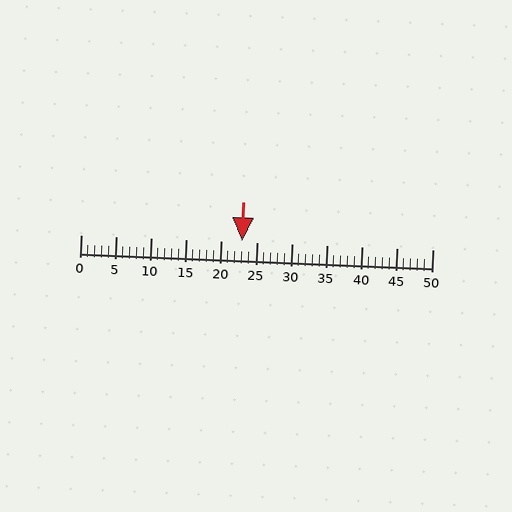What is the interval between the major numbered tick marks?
The major tick marks are spaced 5 units apart.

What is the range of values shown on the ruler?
The ruler shows values from 0 to 50.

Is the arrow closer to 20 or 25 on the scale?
The arrow is closer to 25.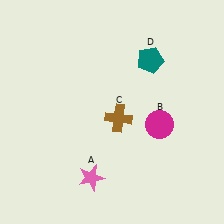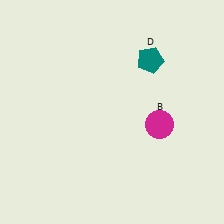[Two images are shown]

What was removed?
The pink star (A), the brown cross (C) were removed in Image 2.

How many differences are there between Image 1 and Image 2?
There are 2 differences between the two images.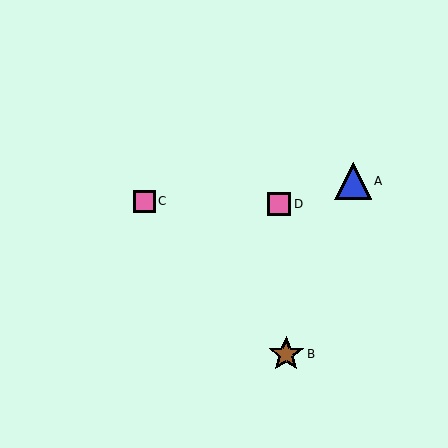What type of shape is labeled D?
Shape D is a pink square.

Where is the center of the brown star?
The center of the brown star is at (286, 354).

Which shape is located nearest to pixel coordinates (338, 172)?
The blue triangle (labeled A) at (353, 181) is nearest to that location.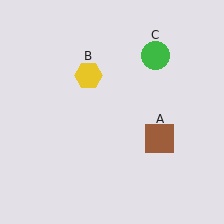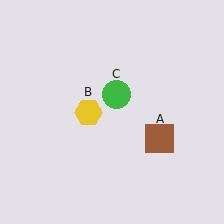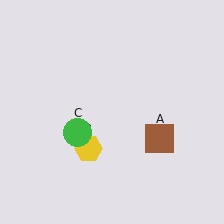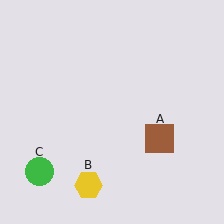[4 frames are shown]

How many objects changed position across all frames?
2 objects changed position: yellow hexagon (object B), green circle (object C).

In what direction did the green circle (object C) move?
The green circle (object C) moved down and to the left.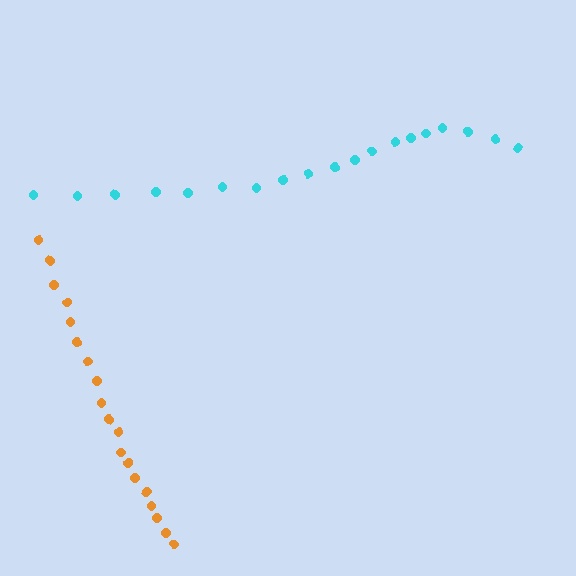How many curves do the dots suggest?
There are 2 distinct paths.